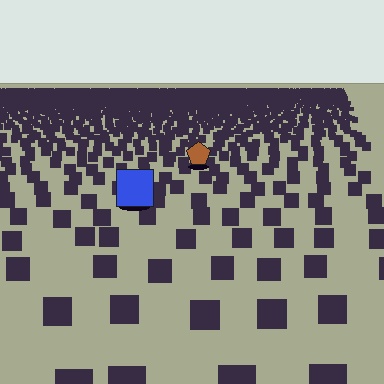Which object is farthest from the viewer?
The brown pentagon is farthest from the viewer. It appears smaller and the ground texture around it is denser.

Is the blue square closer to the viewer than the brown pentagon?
Yes. The blue square is closer — you can tell from the texture gradient: the ground texture is coarser near it.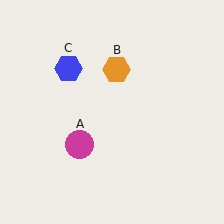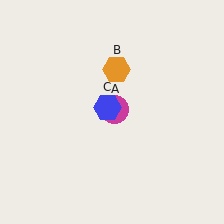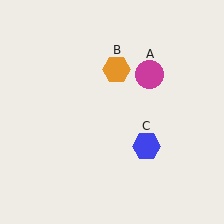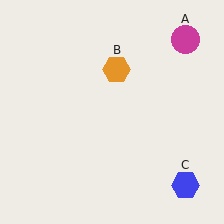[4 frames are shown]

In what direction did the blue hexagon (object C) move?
The blue hexagon (object C) moved down and to the right.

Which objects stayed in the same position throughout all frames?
Orange hexagon (object B) remained stationary.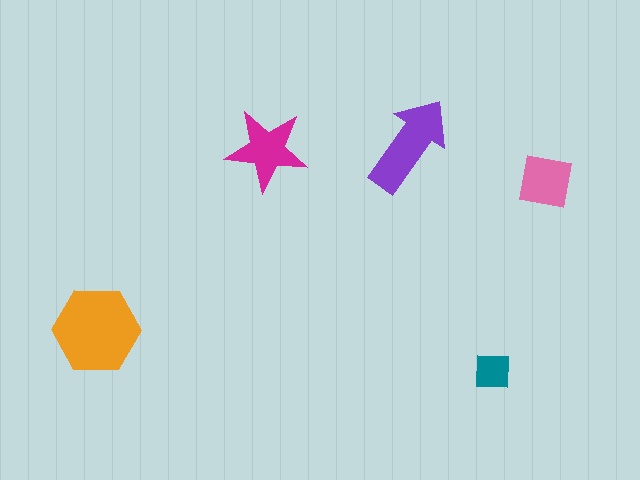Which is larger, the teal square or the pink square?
The pink square.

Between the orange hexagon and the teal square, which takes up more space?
The orange hexagon.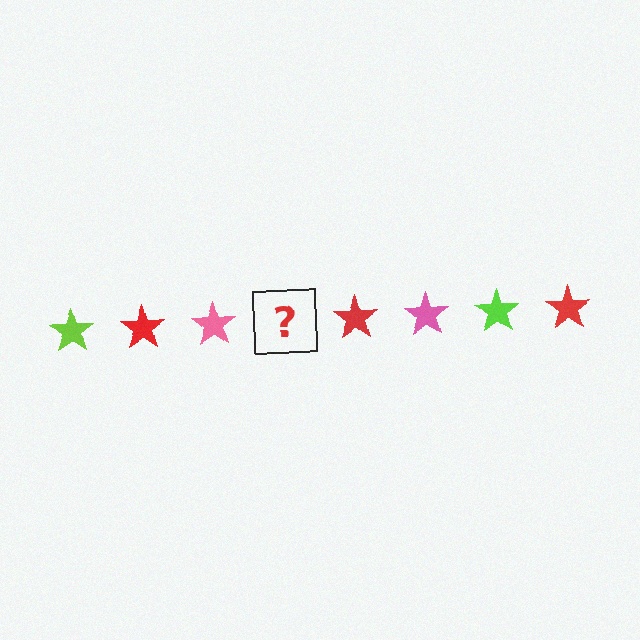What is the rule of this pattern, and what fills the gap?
The rule is that the pattern cycles through lime, red, pink stars. The gap should be filled with a lime star.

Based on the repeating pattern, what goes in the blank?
The blank should be a lime star.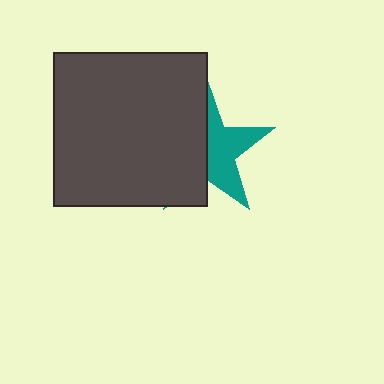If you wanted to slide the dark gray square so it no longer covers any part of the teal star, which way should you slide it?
Slide it left — that is the most direct way to separate the two shapes.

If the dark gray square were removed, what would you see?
You would see the complete teal star.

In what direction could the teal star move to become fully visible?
The teal star could move right. That would shift it out from behind the dark gray square entirely.